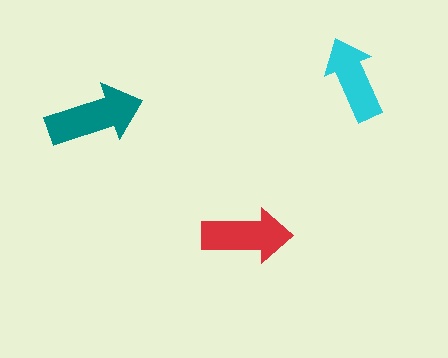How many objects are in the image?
There are 3 objects in the image.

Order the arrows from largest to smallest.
the teal one, the red one, the cyan one.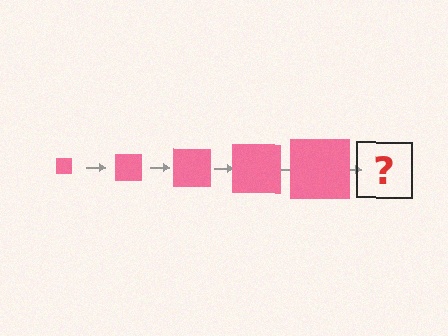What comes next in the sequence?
The next element should be a pink square, larger than the previous one.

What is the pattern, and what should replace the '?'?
The pattern is that the square gets progressively larger each step. The '?' should be a pink square, larger than the previous one.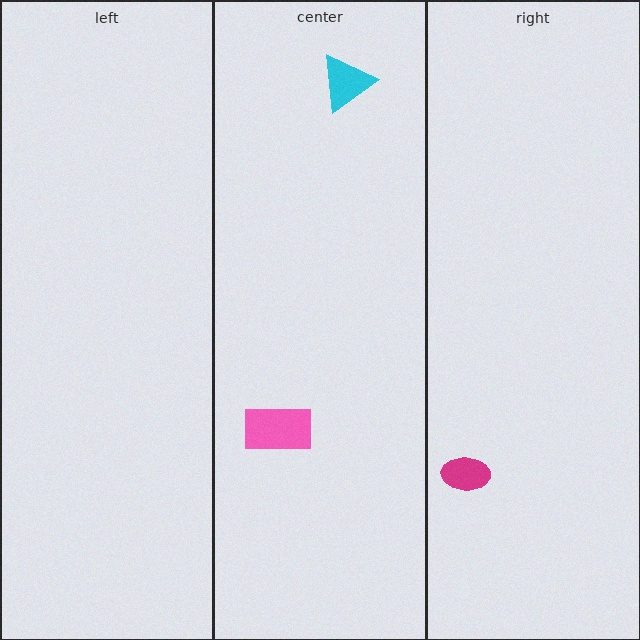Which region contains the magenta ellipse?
The right region.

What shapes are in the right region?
The magenta ellipse.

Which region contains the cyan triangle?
The center region.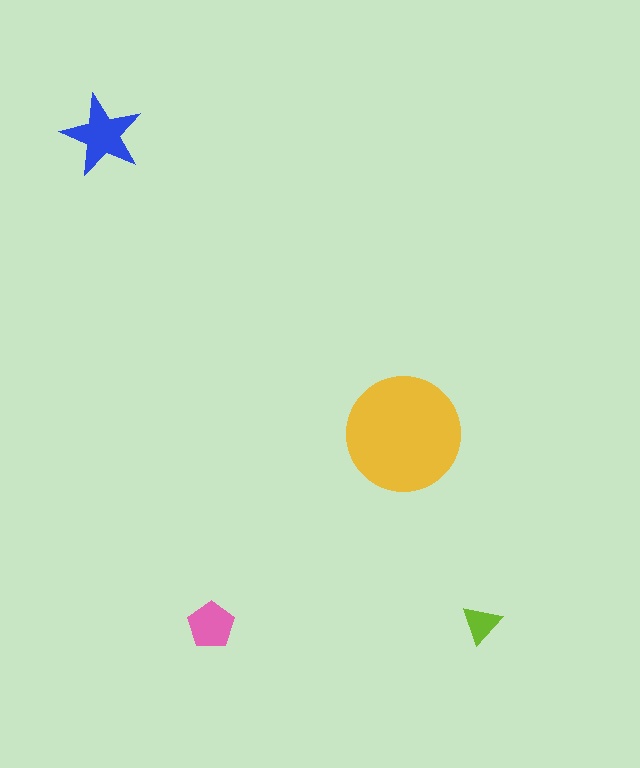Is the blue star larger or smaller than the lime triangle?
Larger.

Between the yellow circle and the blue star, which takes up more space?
The yellow circle.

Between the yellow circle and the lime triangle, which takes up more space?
The yellow circle.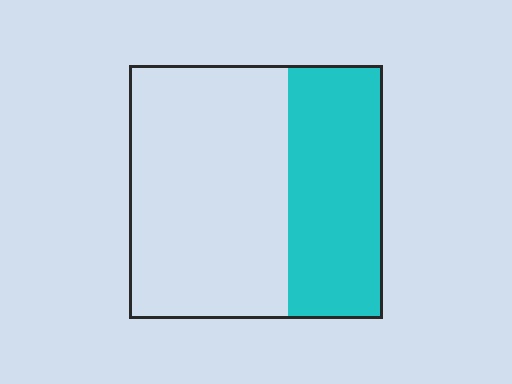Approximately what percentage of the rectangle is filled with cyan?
Approximately 35%.